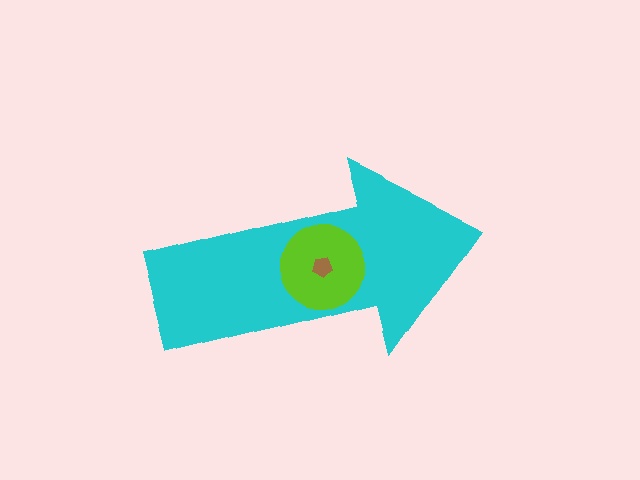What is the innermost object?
The brown pentagon.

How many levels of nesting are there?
3.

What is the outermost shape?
The cyan arrow.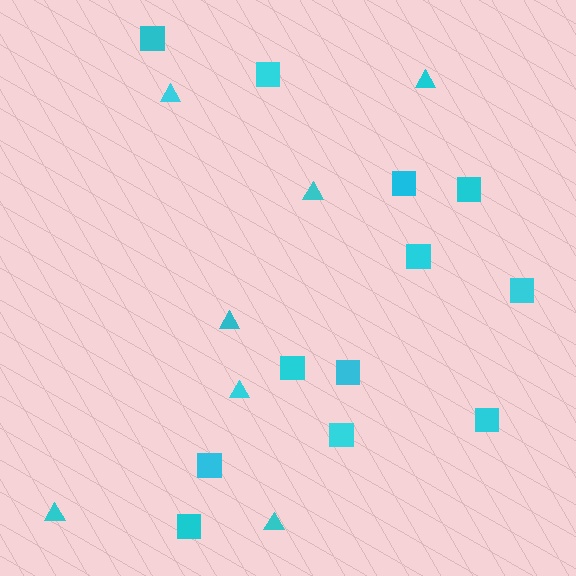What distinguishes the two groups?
There are 2 groups: one group of squares (12) and one group of triangles (7).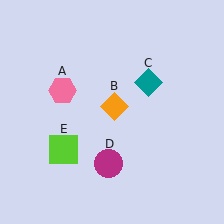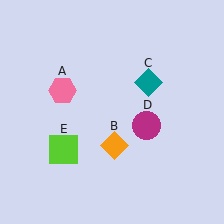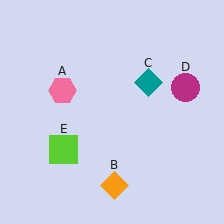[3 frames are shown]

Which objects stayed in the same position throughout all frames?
Pink hexagon (object A) and teal diamond (object C) and lime square (object E) remained stationary.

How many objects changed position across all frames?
2 objects changed position: orange diamond (object B), magenta circle (object D).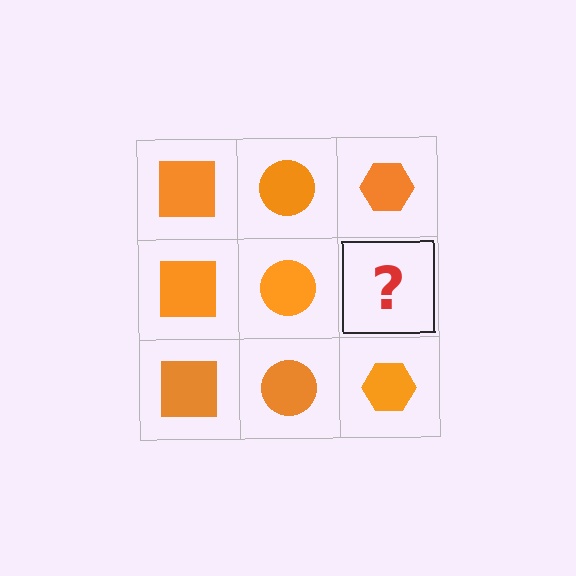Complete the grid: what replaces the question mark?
The question mark should be replaced with an orange hexagon.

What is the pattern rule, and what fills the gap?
The rule is that each column has a consistent shape. The gap should be filled with an orange hexagon.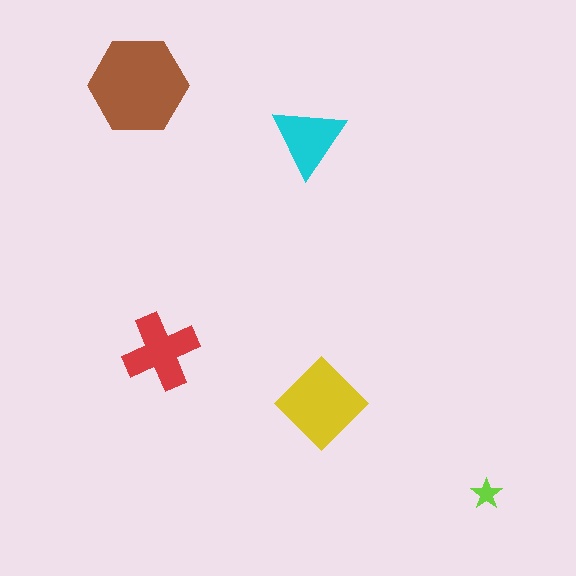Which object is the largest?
The brown hexagon.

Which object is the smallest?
The lime star.